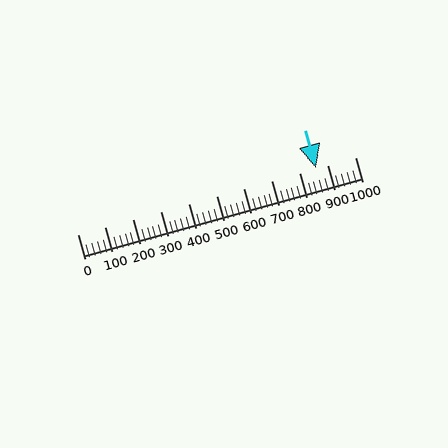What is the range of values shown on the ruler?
The ruler shows values from 0 to 1000.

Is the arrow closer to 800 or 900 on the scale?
The arrow is closer to 900.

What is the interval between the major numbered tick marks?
The major tick marks are spaced 100 units apart.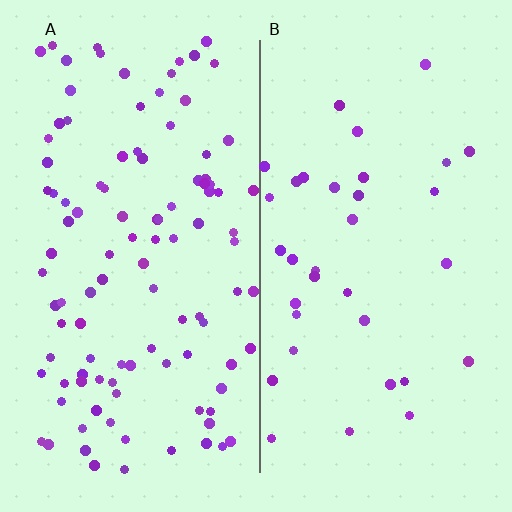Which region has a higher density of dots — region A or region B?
A (the left).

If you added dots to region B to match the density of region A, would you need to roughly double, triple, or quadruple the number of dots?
Approximately triple.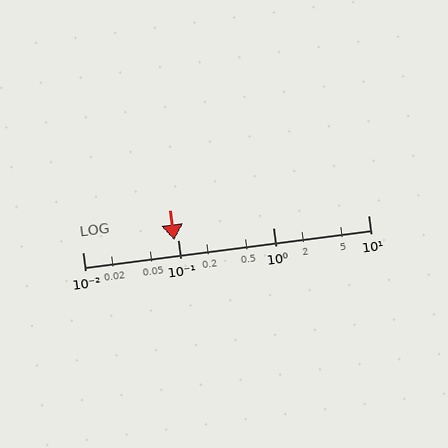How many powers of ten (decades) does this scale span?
The scale spans 3 decades, from 0.01 to 10.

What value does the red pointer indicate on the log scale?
The pointer indicates approximately 0.092.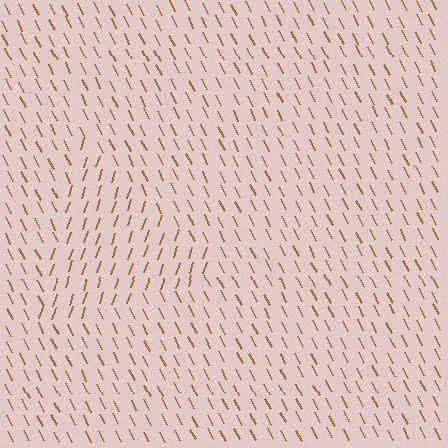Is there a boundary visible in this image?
Yes, there is a texture boundary formed by a change in line orientation.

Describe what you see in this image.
The image is filled with small brown line segments. A triangle region in the image has lines oriented differently from the surrounding lines, creating a visible texture boundary.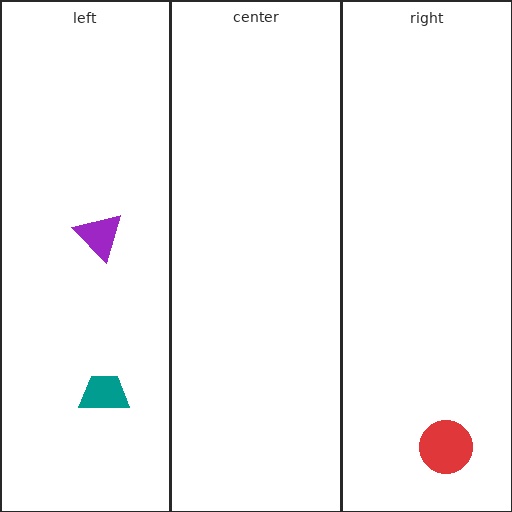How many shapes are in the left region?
2.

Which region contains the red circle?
The right region.